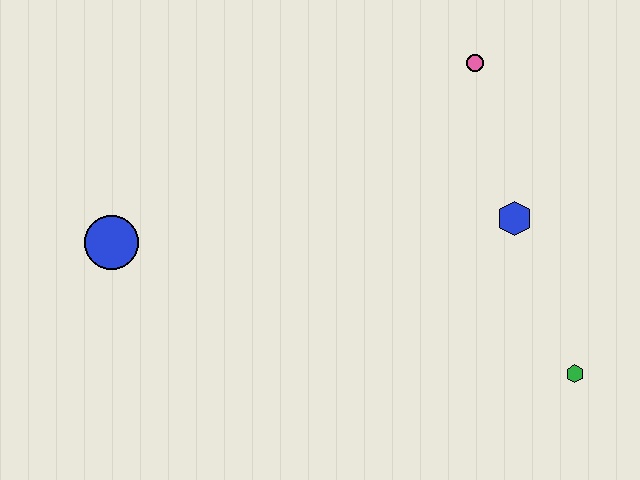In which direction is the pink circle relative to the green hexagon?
The pink circle is above the green hexagon.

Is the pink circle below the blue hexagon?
No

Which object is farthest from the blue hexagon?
The blue circle is farthest from the blue hexagon.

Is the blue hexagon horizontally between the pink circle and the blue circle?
No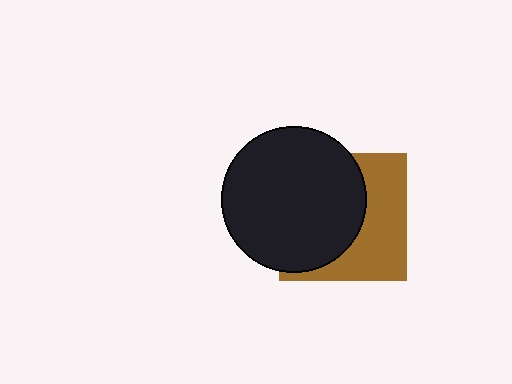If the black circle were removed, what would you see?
You would see the complete brown square.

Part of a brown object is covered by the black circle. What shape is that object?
It is a square.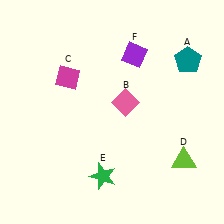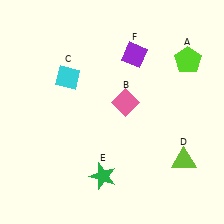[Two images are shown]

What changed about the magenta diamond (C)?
In Image 1, C is magenta. In Image 2, it changed to cyan.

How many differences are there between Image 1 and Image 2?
There are 2 differences between the two images.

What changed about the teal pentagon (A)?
In Image 1, A is teal. In Image 2, it changed to lime.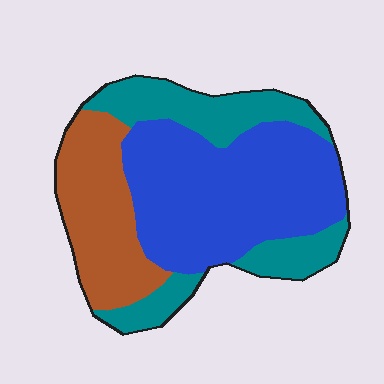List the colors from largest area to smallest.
From largest to smallest: blue, teal, brown.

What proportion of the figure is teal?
Teal takes up about one quarter (1/4) of the figure.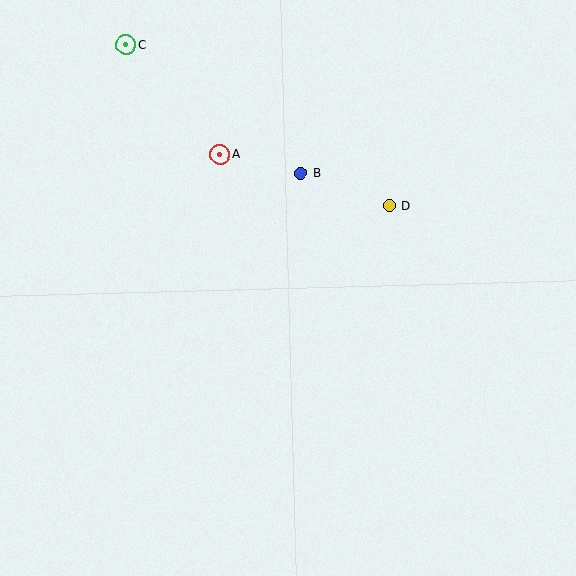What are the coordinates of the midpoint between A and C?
The midpoint between A and C is at (173, 100).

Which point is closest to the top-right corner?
Point D is closest to the top-right corner.